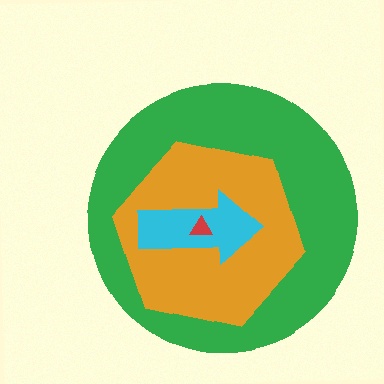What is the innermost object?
The red triangle.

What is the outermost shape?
The green circle.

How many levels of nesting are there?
4.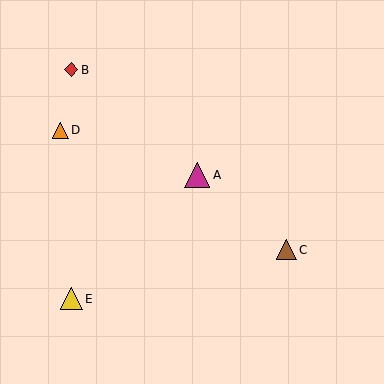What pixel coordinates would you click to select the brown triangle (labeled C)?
Click at (286, 250) to select the brown triangle C.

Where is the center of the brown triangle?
The center of the brown triangle is at (286, 250).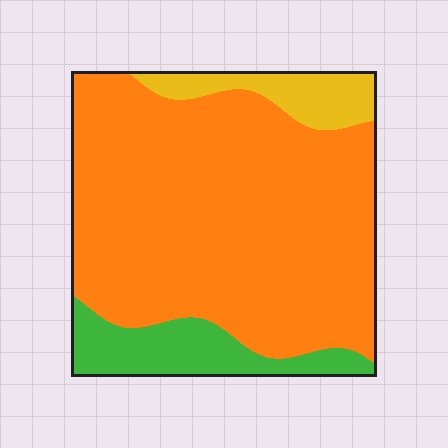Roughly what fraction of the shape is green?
Green covers 14% of the shape.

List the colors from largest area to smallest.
From largest to smallest: orange, green, yellow.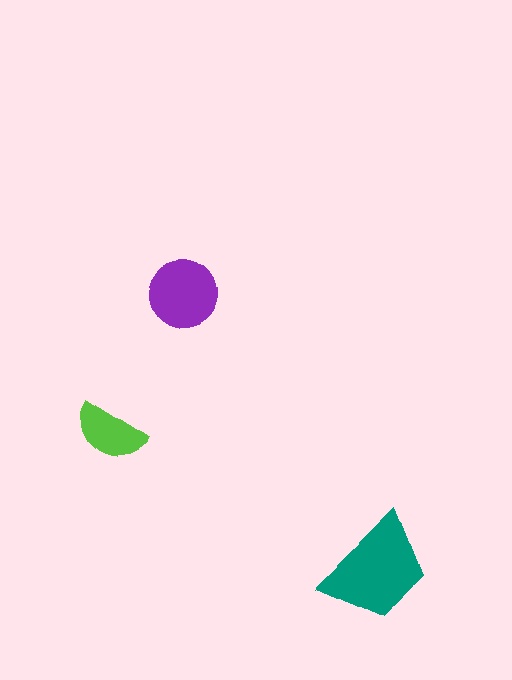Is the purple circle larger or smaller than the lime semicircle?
Larger.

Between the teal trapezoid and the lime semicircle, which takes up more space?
The teal trapezoid.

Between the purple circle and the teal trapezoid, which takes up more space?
The teal trapezoid.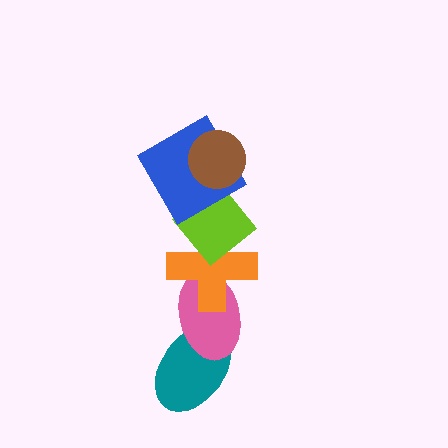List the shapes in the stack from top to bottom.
From top to bottom: the brown circle, the blue square, the lime diamond, the orange cross, the pink ellipse, the teal ellipse.